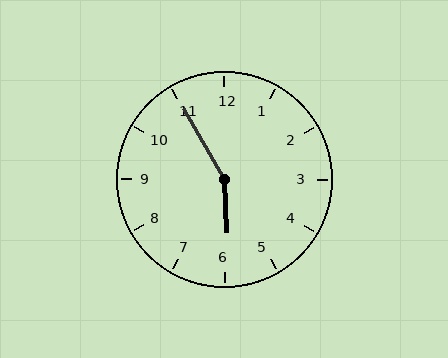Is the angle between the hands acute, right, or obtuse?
It is obtuse.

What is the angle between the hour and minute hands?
Approximately 152 degrees.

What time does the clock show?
5:55.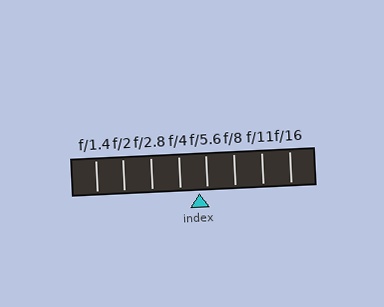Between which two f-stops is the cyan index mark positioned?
The index mark is between f/4 and f/5.6.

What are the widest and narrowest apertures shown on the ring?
The widest aperture shown is f/1.4 and the narrowest is f/16.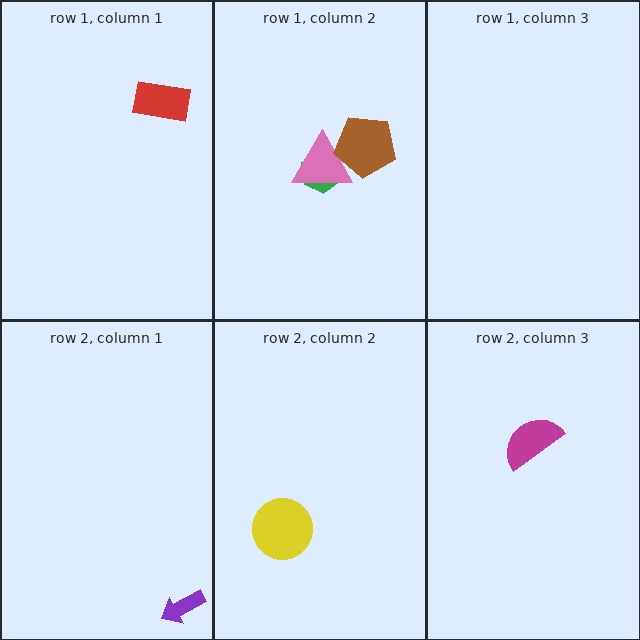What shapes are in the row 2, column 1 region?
The purple arrow.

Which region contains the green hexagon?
The row 1, column 2 region.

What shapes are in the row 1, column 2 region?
The green hexagon, the pink triangle, the brown pentagon.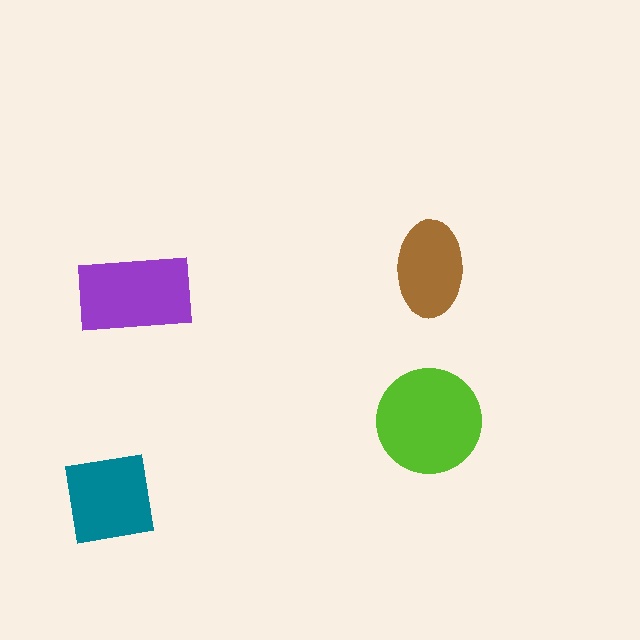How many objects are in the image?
There are 4 objects in the image.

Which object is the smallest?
The brown ellipse.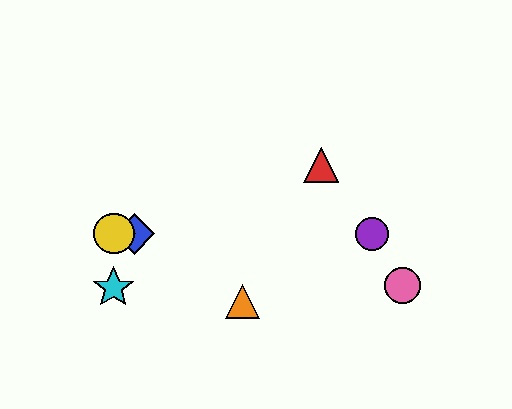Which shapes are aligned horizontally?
The blue diamond, the green diamond, the yellow circle, the purple circle are aligned horizontally.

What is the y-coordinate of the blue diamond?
The blue diamond is at y≈234.